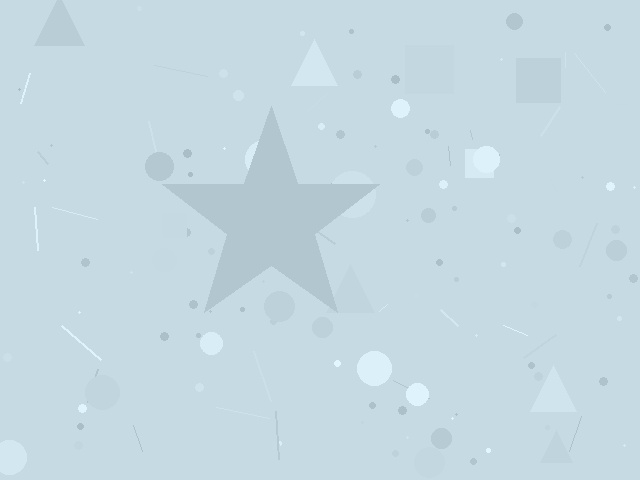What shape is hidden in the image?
A star is hidden in the image.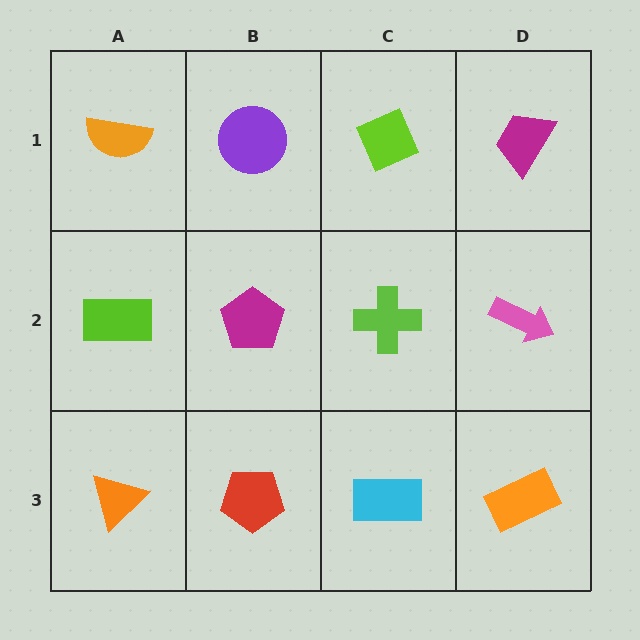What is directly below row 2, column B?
A red pentagon.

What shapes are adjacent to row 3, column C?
A lime cross (row 2, column C), a red pentagon (row 3, column B), an orange rectangle (row 3, column D).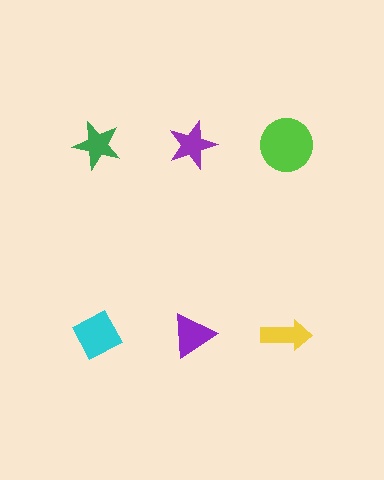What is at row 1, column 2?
A purple star.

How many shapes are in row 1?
3 shapes.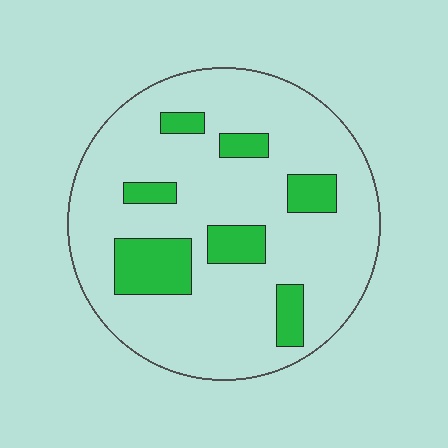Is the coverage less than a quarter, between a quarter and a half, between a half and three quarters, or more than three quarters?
Less than a quarter.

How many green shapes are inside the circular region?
7.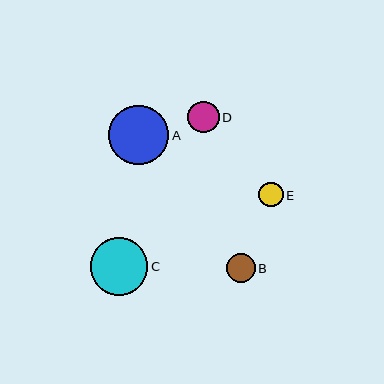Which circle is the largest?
Circle A is the largest with a size of approximately 60 pixels.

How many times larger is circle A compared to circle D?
Circle A is approximately 1.9 times the size of circle D.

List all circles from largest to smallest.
From largest to smallest: A, C, D, B, E.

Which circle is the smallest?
Circle E is the smallest with a size of approximately 24 pixels.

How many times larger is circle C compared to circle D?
Circle C is approximately 1.8 times the size of circle D.